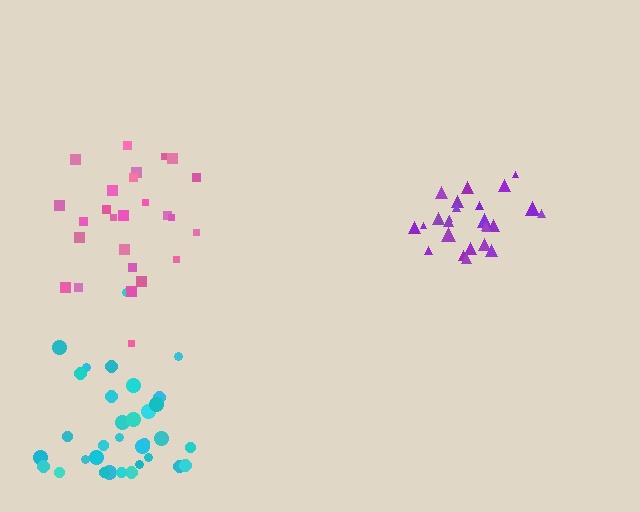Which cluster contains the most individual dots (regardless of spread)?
Cyan (34).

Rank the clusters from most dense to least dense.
purple, cyan, pink.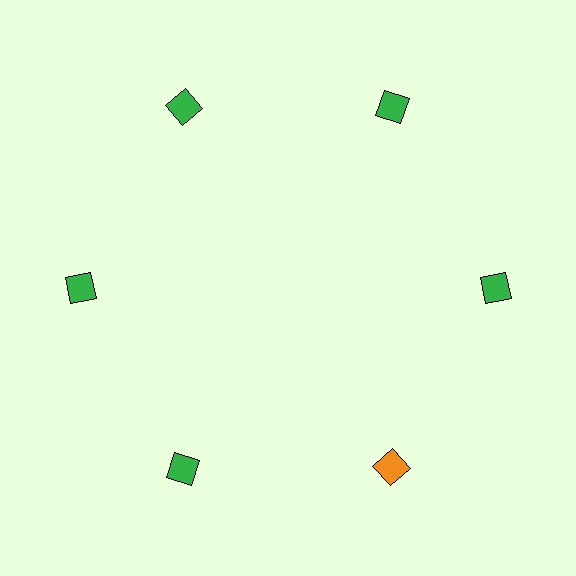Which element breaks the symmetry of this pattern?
The orange diamond at roughly the 5 o'clock position breaks the symmetry. All other shapes are green diamonds.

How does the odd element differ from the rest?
It has a different color: orange instead of green.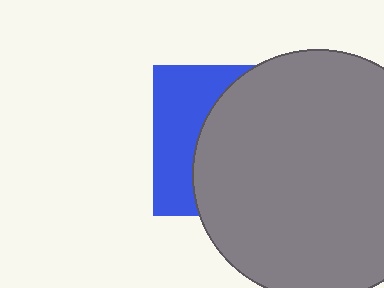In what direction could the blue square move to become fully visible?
The blue square could move left. That would shift it out from behind the gray circle entirely.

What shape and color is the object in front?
The object in front is a gray circle.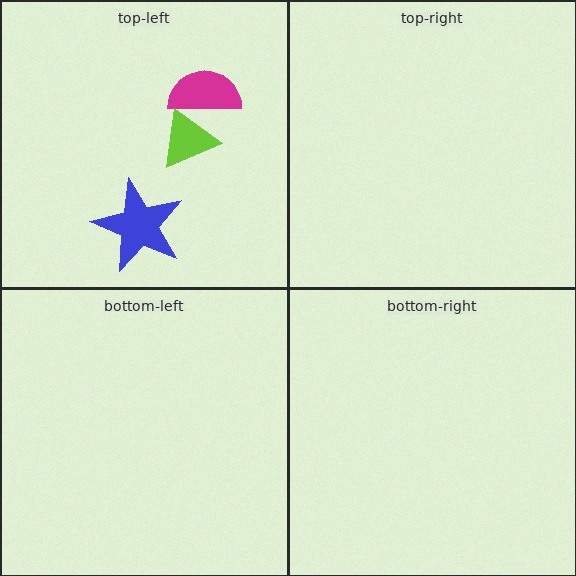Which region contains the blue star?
The top-left region.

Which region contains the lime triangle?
The top-left region.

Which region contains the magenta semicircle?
The top-left region.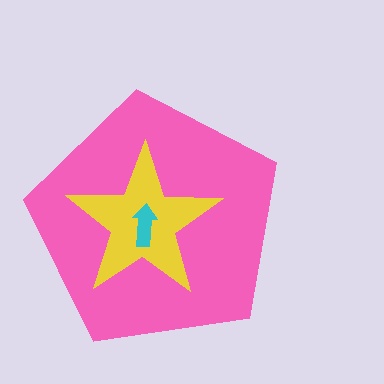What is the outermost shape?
The pink pentagon.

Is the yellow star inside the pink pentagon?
Yes.